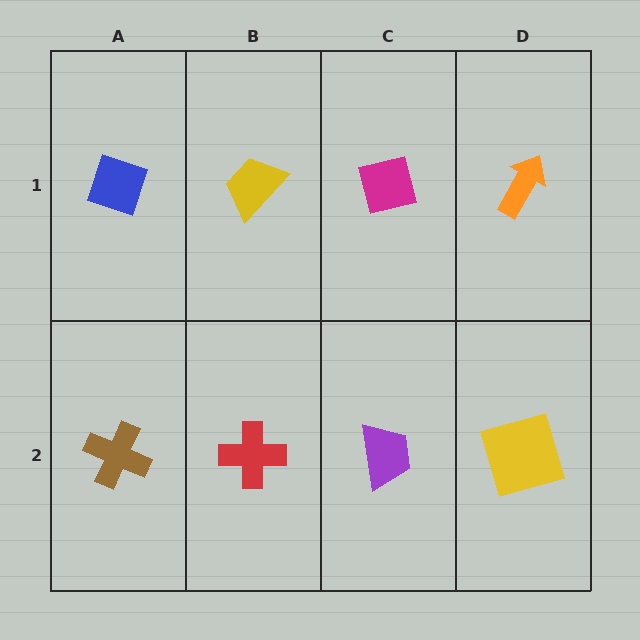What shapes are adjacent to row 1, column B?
A red cross (row 2, column B), a blue diamond (row 1, column A), a magenta square (row 1, column C).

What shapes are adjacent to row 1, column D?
A yellow square (row 2, column D), a magenta square (row 1, column C).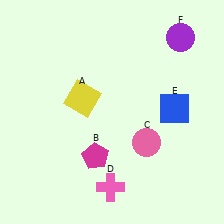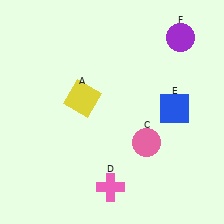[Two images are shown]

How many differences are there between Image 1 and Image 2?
There is 1 difference between the two images.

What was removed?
The magenta pentagon (B) was removed in Image 2.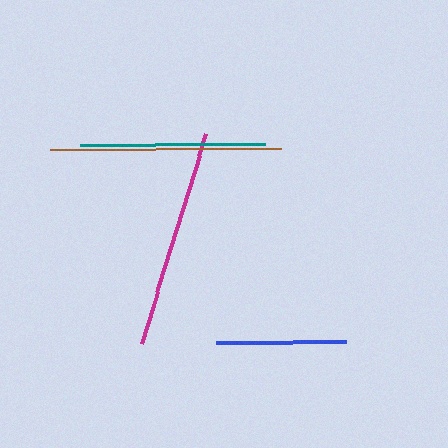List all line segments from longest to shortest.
From longest to shortest: brown, magenta, teal, blue.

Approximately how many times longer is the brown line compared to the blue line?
The brown line is approximately 1.8 times the length of the blue line.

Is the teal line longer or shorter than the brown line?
The brown line is longer than the teal line.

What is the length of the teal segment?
The teal segment is approximately 185 pixels long.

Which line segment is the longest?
The brown line is the longest at approximately 231 pixels.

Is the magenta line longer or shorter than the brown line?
The brown line is longer than the magenta line.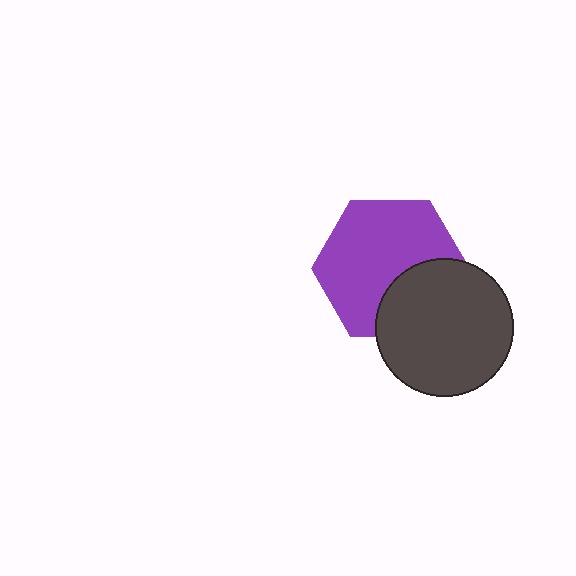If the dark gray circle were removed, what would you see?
You would see the complete purple hexagon.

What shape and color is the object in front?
The object in front is a dark gray circle.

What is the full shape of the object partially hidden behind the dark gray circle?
The partially hidden object is a purple hexagon.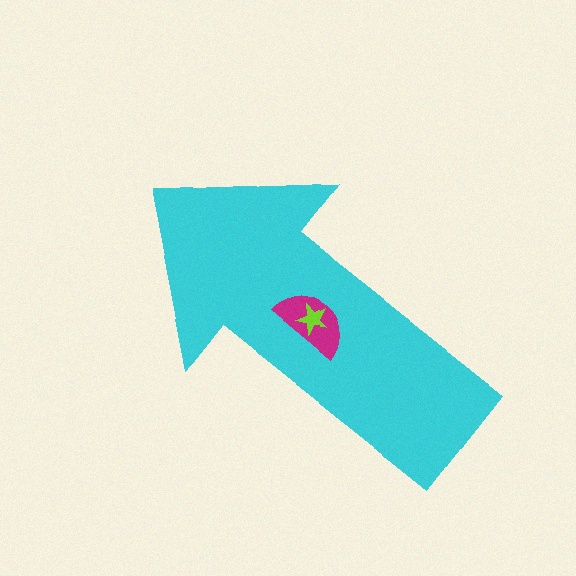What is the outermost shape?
The cyan arrow.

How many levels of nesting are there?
3.